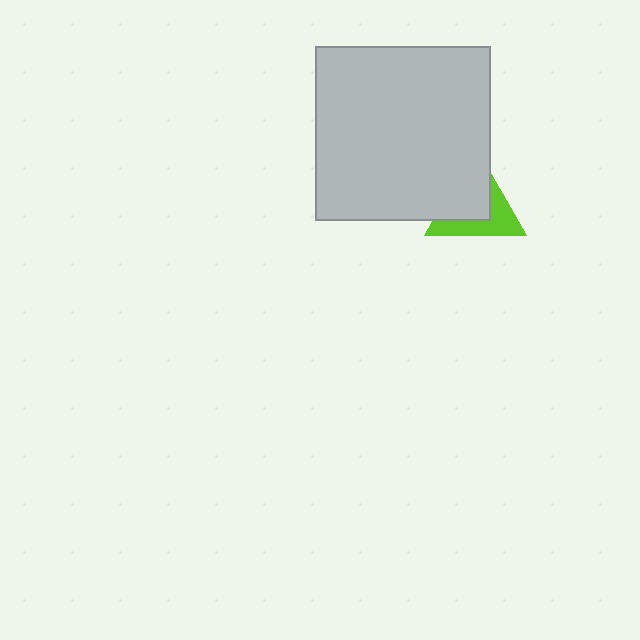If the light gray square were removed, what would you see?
You would see the complete lime triangle.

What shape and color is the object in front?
The object in front is a light gray square.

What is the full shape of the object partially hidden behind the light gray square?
The partially hidden object is a lime triangle.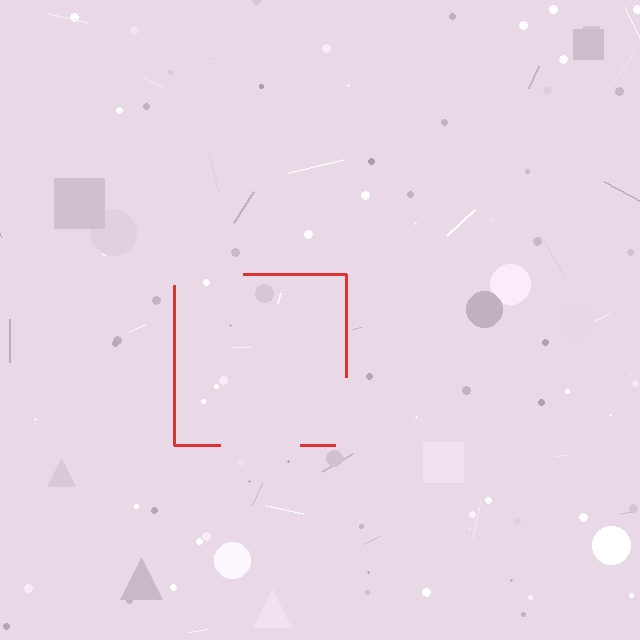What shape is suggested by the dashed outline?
The dashed outline suggests a square.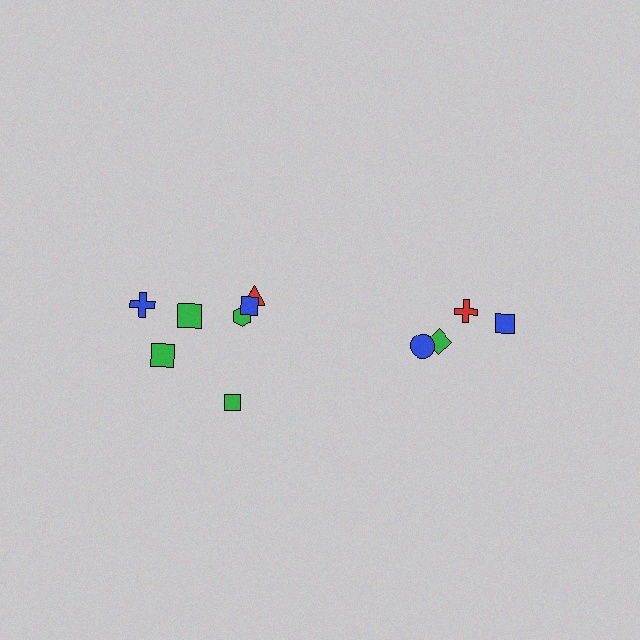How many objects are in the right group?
There are 4 objects.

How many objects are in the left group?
There are 7 objects.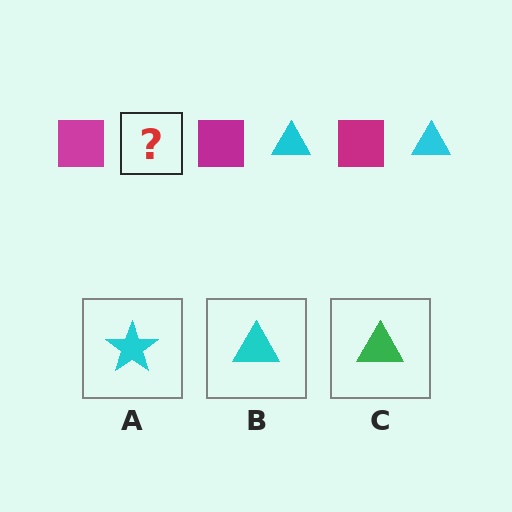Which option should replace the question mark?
Option B.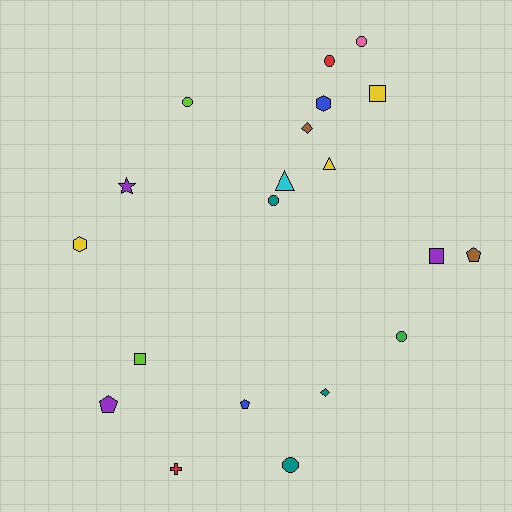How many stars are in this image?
There is 1 star.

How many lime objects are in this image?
There are 2 lime objects.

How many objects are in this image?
There are 20 objects.